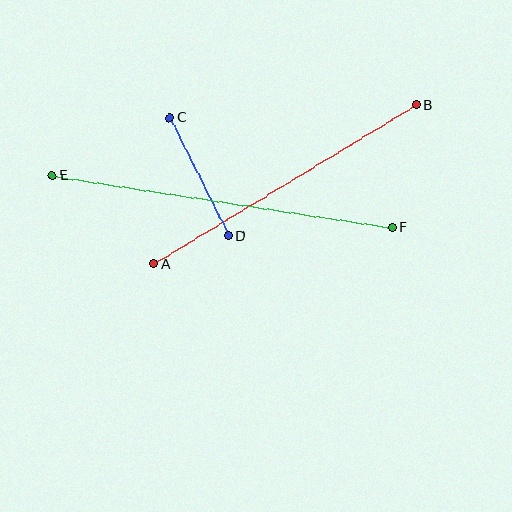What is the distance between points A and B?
The distance is approximately 307 pixels.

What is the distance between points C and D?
The distance is approximately 132 pixels.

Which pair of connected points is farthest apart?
Points E and F are farthest apart.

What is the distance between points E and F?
The distance is approximately 344 pixels.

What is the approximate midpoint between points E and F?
The midpoint is at approximately (222, 201) pixels.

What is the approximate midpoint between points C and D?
The midpoint is at approximately (199, 177) pixels.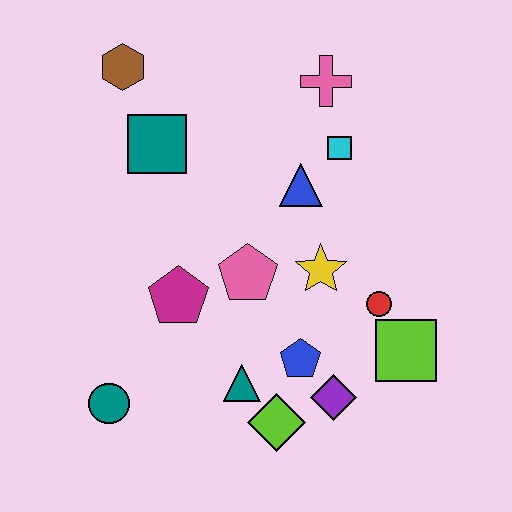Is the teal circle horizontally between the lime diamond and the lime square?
No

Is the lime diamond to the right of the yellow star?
No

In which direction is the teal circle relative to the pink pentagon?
The teal circle is to the left of the pink pentagon.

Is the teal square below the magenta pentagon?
No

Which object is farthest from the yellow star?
The brown hexagon is farthest from the yellow star.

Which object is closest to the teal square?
The brown hexagon is closest to the teal square.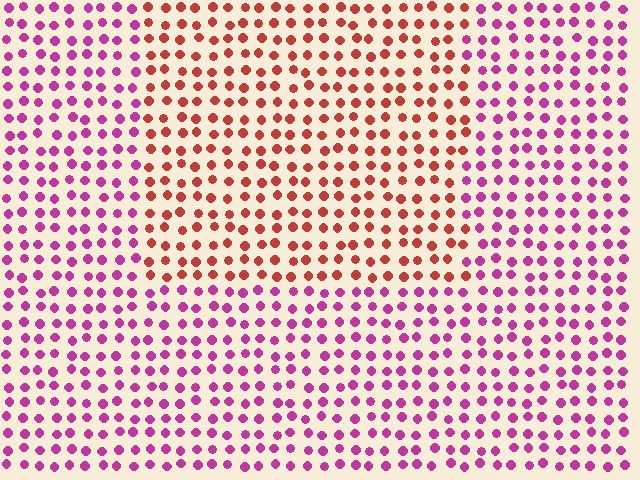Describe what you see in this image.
The image is filled with small magenta elements in a uniform arrangement. A rectangle-shaped region is visible where the elements are tinted to a slightly different hue, forming a subtle color boundary.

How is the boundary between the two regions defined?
The boundary is defined purely by a slight shift in hue (about 49 degrees). Spacing, size, and orientation are identical on both sides.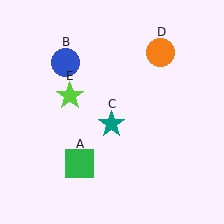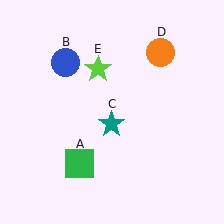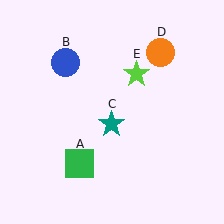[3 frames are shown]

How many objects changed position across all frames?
1 object changed position: lime star (object E).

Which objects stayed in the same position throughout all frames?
Green square (object A) and blue circle (object B) and teal star (object C) and orange circle (object D) remained stationary.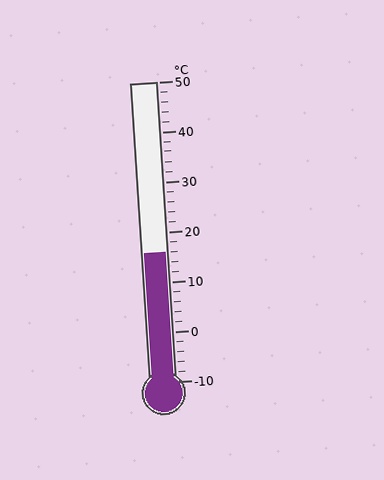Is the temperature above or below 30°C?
The temperature is below 30°C.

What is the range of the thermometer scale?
The thermometer scale ranges from -10°C to 50°C.